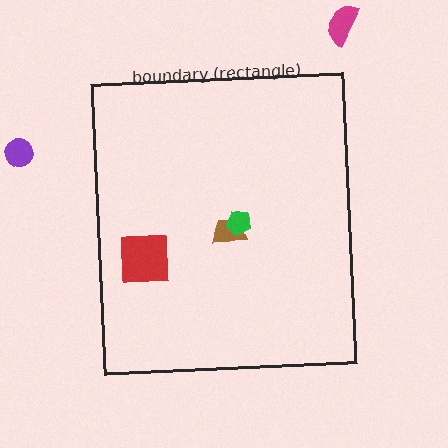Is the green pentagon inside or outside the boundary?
Inside.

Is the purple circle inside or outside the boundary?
Outside.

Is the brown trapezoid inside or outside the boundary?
Inside.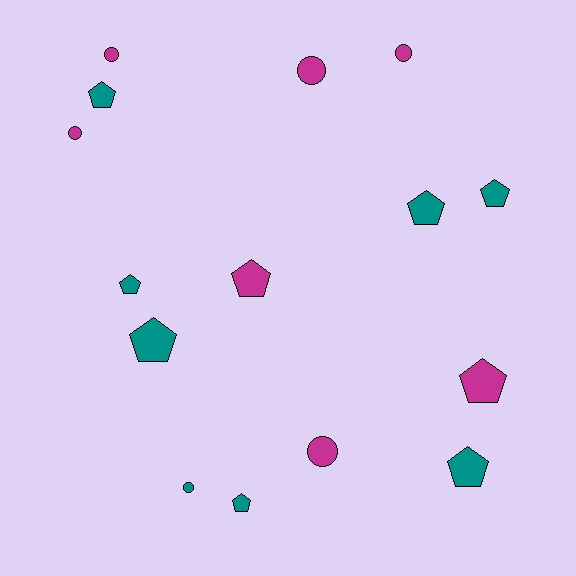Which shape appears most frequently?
Pentagon, with 9 objects.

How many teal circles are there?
There is 1 teal circle.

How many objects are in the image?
There are 15 objects.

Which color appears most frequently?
Teal, with 8 objects.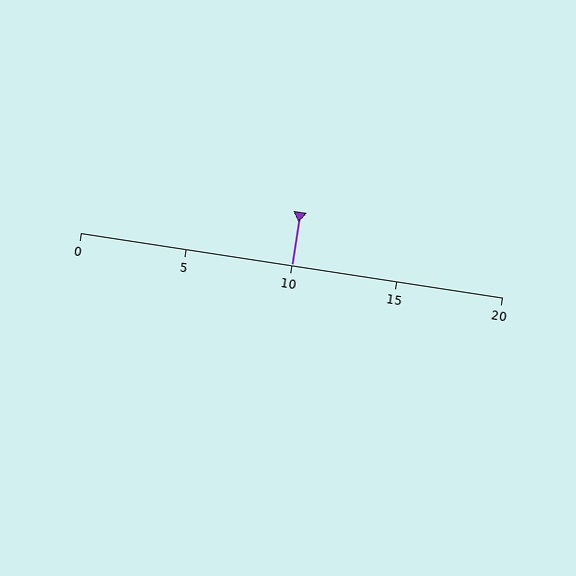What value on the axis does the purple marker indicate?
The marker indicates approximately 10.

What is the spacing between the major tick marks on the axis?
The major ticks are spaced 5 apart.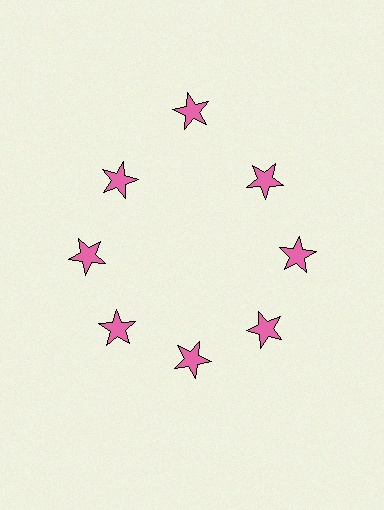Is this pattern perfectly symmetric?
No. The 8 pink stars are arranged in a ring, but one element near the 12 o'clock position is pushed outward from the center, breaking the 8-fold rotational symmetry.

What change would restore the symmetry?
The symmetry would be restored by moving it inward, back onto the ring so that all 8 stars sit at equal angles and equal distance from the center.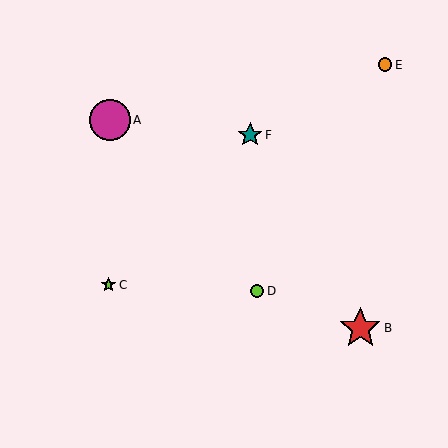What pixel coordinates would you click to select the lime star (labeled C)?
Click at (109, 285) to select the lime star C.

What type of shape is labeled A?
Shape A is a magenta circle.